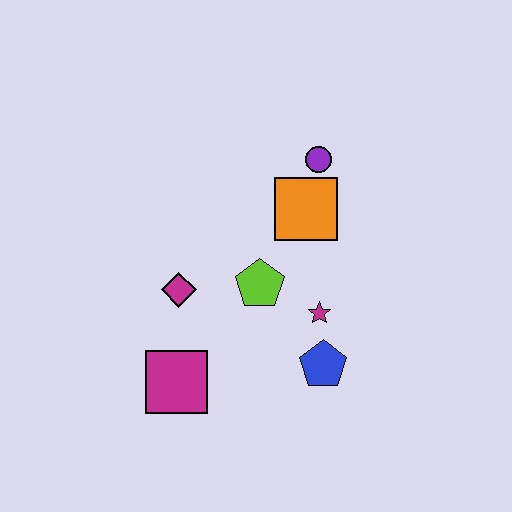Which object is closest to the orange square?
The purple circle is closest to the orange square.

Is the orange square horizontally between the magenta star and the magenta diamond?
Yes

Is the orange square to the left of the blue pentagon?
Yes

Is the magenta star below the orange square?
Yes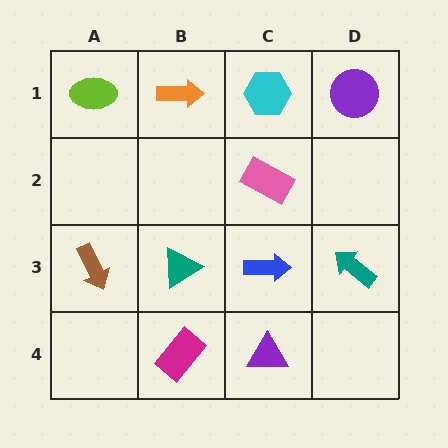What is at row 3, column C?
A blue arrow.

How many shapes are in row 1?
4 shapes.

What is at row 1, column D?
A purple circle.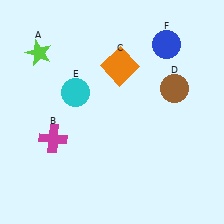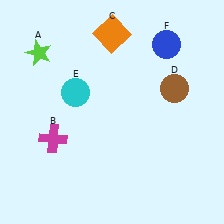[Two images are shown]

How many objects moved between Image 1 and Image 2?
1 object moved between the two images.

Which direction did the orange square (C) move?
The orange square (C) moved up.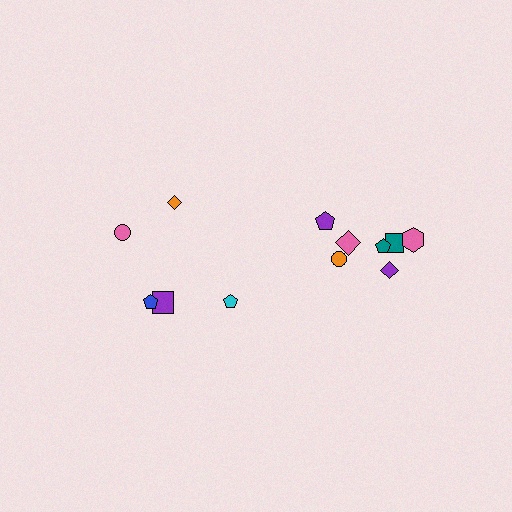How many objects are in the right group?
There are 7 objects.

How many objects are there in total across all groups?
There are 12 objects.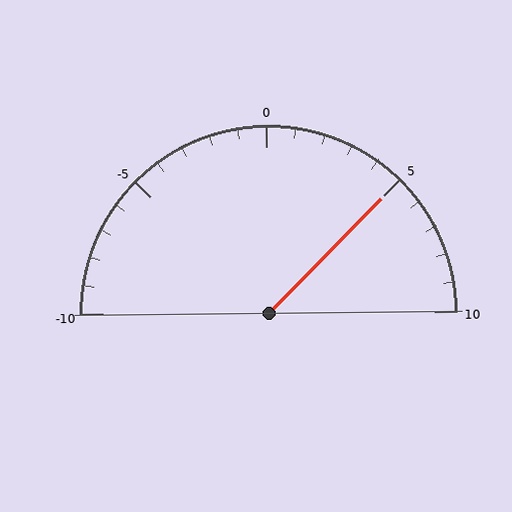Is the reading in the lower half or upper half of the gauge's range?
The reading is in the upper half of the range (-10 to 10).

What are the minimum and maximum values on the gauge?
The gauge ranges from -10 to 10.